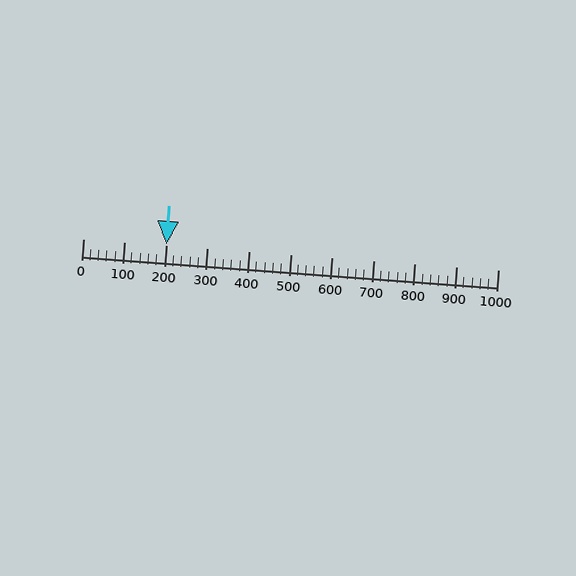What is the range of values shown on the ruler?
The ruler shows values from 0 to 1000.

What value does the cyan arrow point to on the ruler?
The cyan arrow points to approximately 200.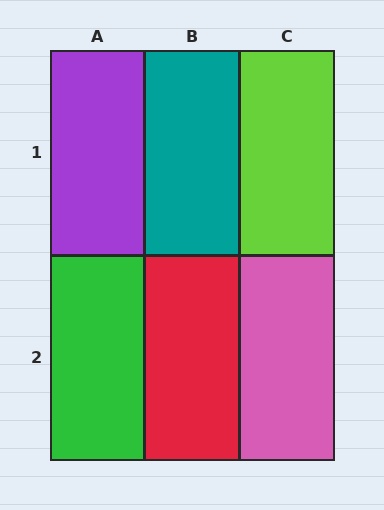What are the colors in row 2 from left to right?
Green, red, pink.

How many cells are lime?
1 cell is lime.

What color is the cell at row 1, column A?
Purple.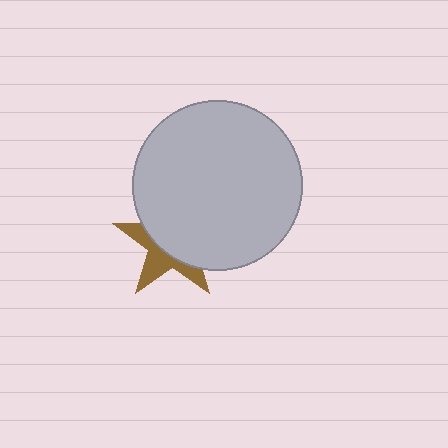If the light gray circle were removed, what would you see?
You would see the complete brown star.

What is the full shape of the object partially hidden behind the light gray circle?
The partially hidden object is a brown star.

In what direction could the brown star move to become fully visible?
The brown star could move toward the lower-left. That would shift it out from behind the light gray circle entirely.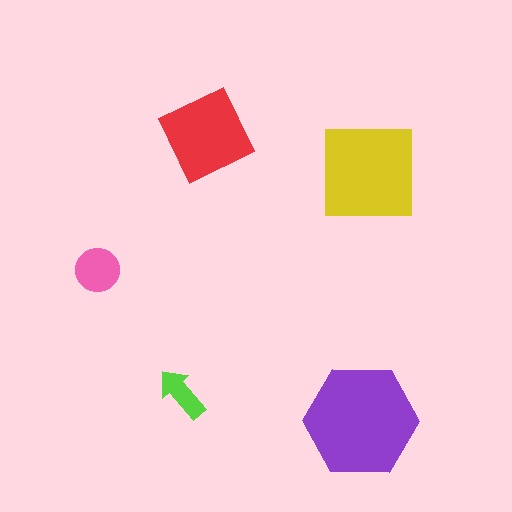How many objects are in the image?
There are 5 objects in the image.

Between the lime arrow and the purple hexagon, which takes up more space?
The purple hexagon.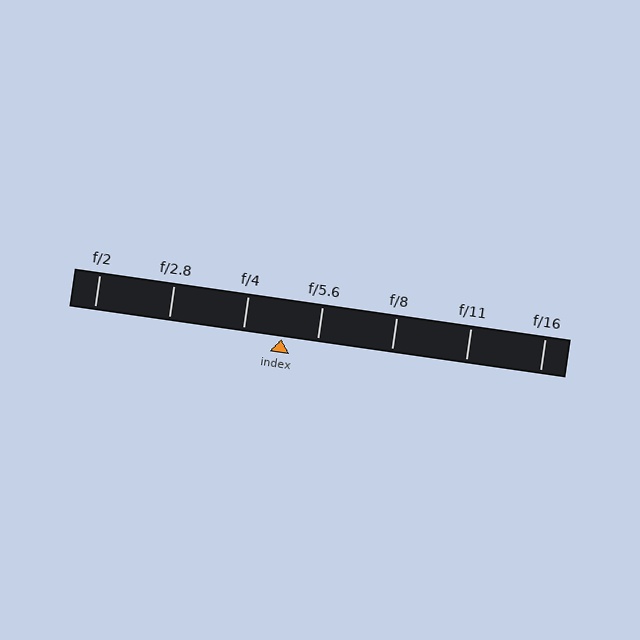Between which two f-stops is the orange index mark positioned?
The index mark is between f/4 and f/5.6.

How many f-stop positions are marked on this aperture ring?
There are 7 f-stop positions marked.